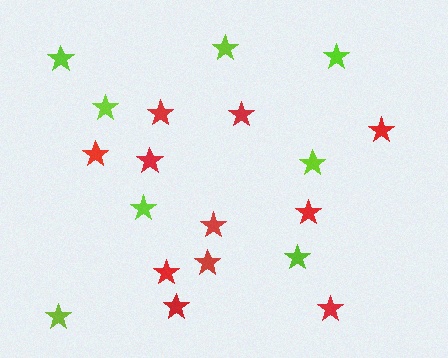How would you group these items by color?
There are 2 groups: one group of red stars (11) and one group of lime stars (8).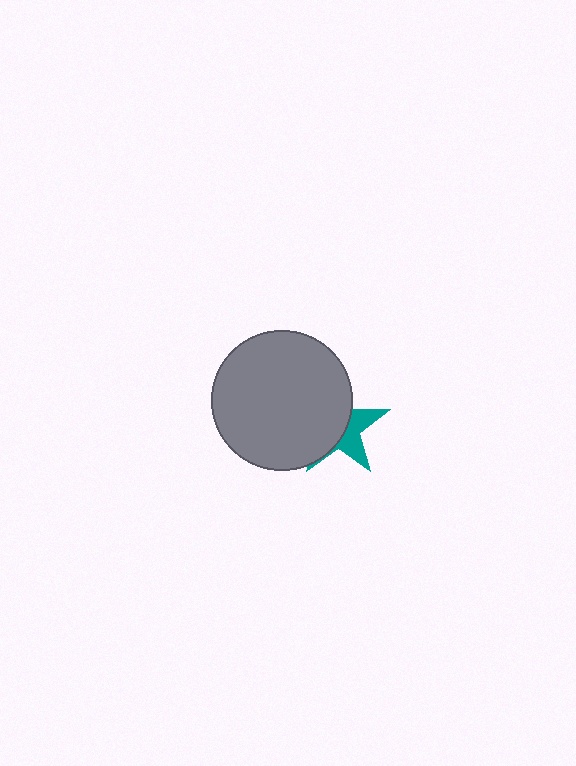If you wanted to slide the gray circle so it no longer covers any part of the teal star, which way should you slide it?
Slide it left — that is the most direct way to separate the two shapes.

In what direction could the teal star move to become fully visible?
The teal star could move right. That would shift it out from behind the gray circle entirely.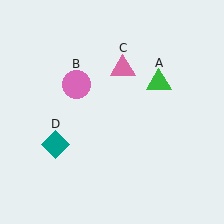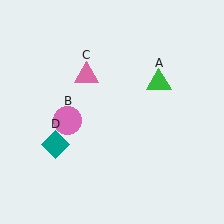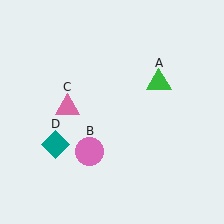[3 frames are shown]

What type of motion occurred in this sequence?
The pink circle (object B), pink triangle (object C) rotated counterclockwise around the center of the scene.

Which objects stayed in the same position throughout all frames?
Green triangle (object A) and teal diamond (object D) remained stationary.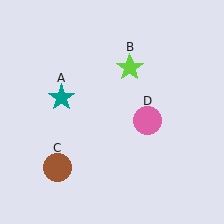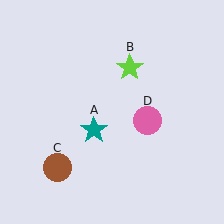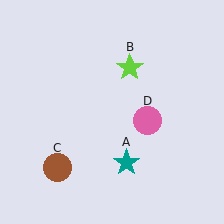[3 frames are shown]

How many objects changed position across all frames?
1 object changed position: teal star (object A).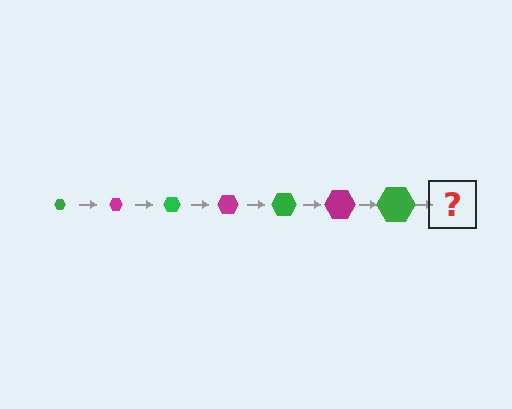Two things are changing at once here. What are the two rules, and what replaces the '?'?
The two rules are that the hexagon grows larger each step and the color cycles through green and magenta. The '?' should be a magenta hexagon, larger than the previous one.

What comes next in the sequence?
The next element should be a magenta hexagon, larger than the previous one.